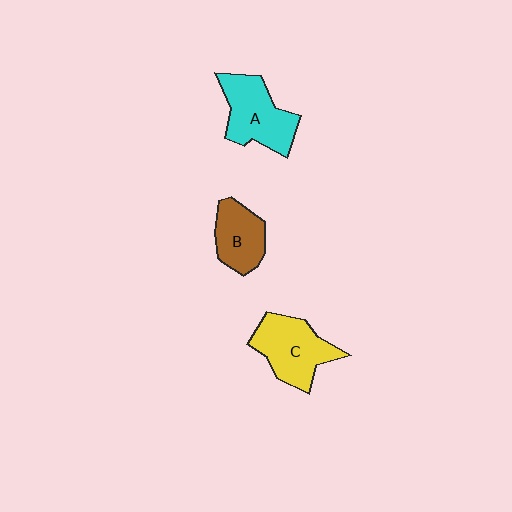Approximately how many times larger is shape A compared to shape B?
Approximately 1.4 times.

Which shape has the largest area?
Shape A (cyan).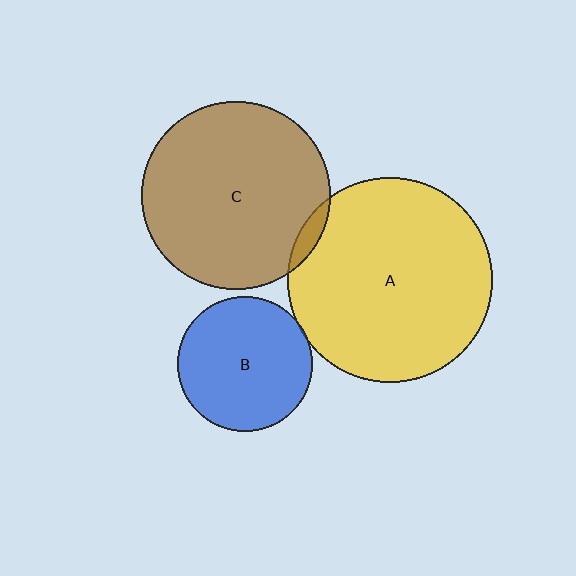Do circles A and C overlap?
Yes.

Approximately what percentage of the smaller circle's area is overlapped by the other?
Approximately 5%.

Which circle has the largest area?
Circle A (yellow).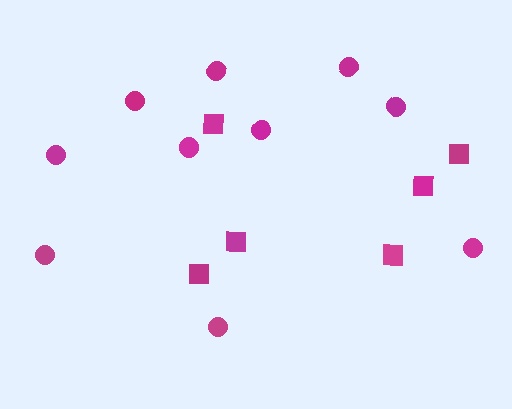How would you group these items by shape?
There are 2 groups: one group of circles (10) and one group of squares (6).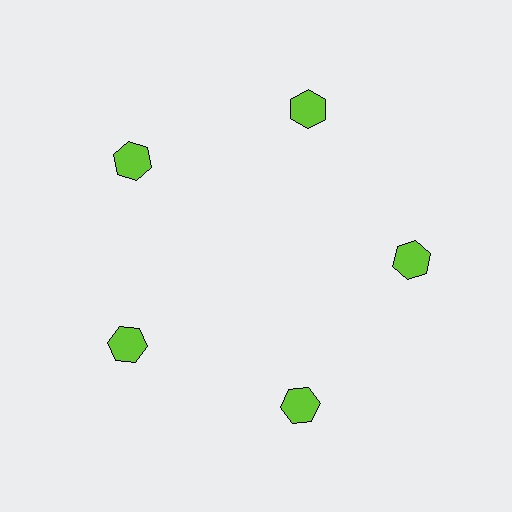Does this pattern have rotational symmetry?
Yes, this pattern has 5-fold rotational symmetry. It looks the same after rotating 72 degrees around the center.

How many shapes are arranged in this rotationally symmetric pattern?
There are 5 shapes, arranged in 5 groups of 1.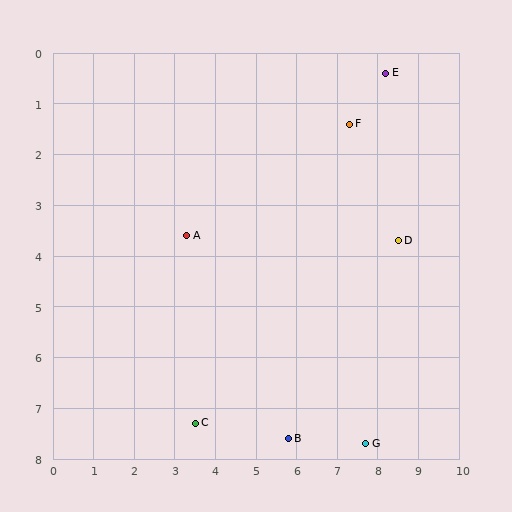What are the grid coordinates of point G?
Point G is at approximately (7.7, 7.7).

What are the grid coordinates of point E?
Point E is at approximately (8.2, 0.4).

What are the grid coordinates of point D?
Point D is at approximately (8.5, 3.7).